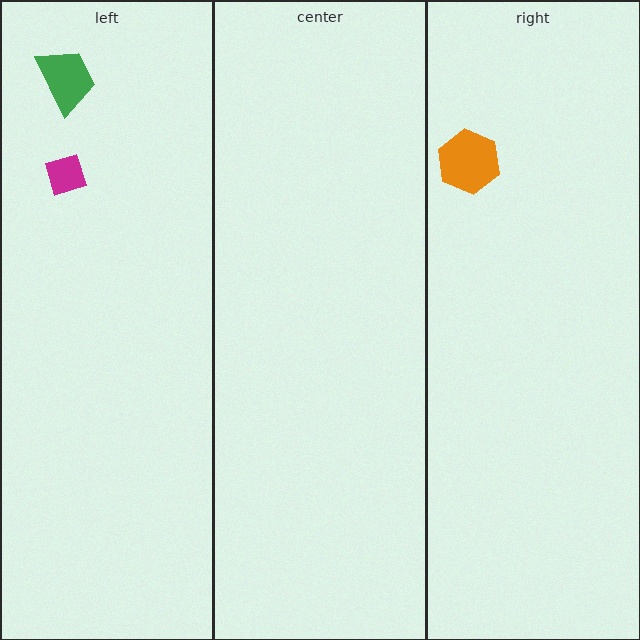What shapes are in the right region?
The orange hexagon.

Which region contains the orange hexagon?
The right region.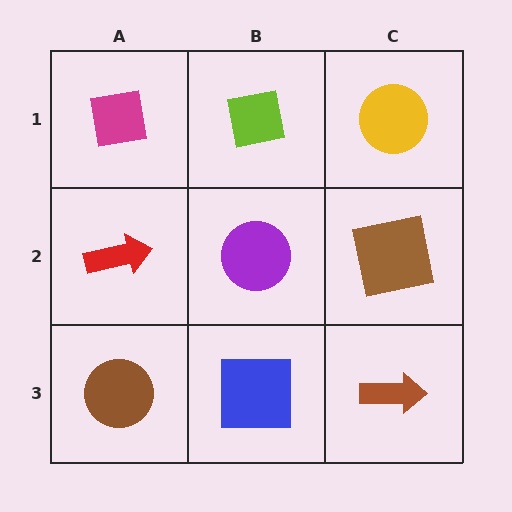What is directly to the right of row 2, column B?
A brown square.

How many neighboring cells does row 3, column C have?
2.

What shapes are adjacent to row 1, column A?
A red arrow (row 2, column A), a lime square (row 1, column B).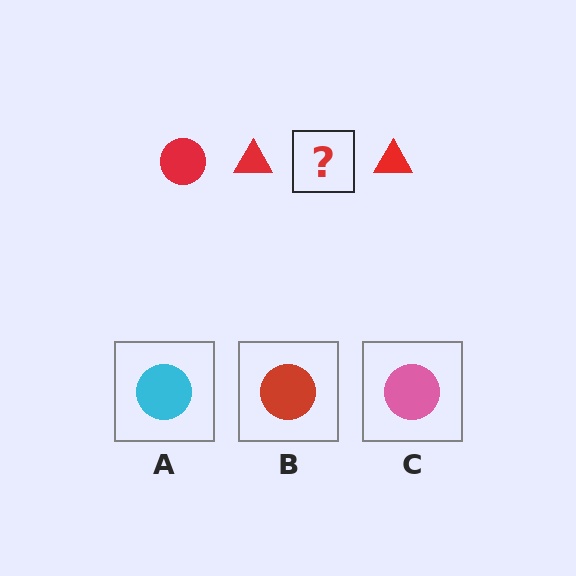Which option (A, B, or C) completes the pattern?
B.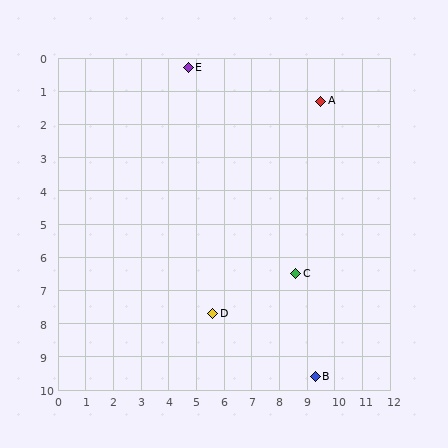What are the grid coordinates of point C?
Point C is at approximately (8.6, 6.5).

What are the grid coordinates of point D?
Point D is at approximately (5.6, 7.7).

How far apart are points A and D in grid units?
Points A and D are about 7.5 grid units apart.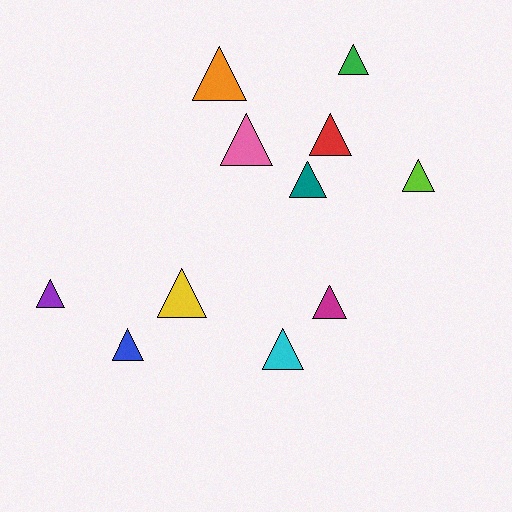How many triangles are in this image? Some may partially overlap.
There are 11 triangles.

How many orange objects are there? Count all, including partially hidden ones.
There is 1 orange object.